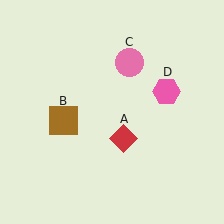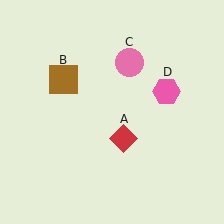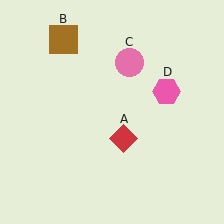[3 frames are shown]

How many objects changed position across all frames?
1 object changed position: brown square (object B).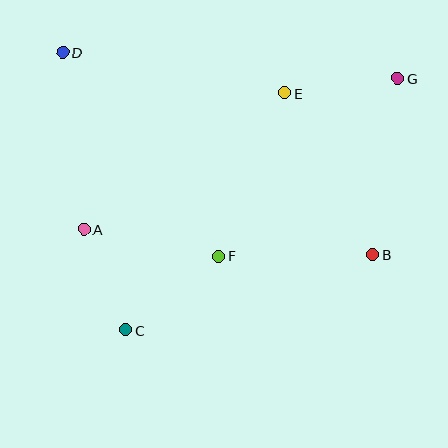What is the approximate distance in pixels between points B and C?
The distance between B and C is approximately 258 pixels.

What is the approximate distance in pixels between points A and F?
The distance between A and F is approximately 137 pixels.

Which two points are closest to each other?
Points A and C are closest to each other.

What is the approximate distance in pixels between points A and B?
The distance between A and B is approximately 290 pixels.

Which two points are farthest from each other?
Points C and G are farthest from each other.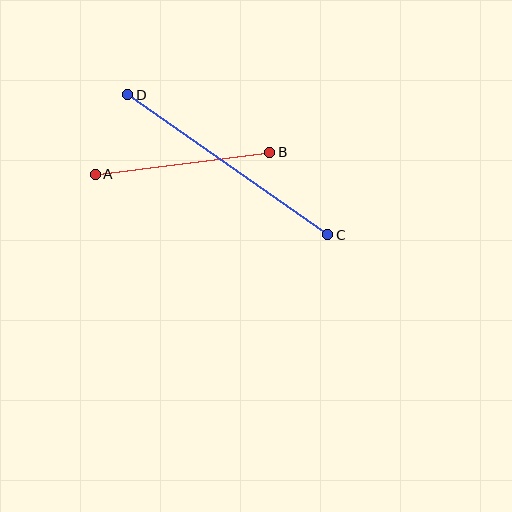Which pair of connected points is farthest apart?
Points C and D are farthest apart.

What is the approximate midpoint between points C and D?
The midpoint is at approximately (228, 165) pixels.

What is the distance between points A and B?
The distance is approximately 176 pixels.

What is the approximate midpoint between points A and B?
The midpoint is at approximately (183, 163) pixels.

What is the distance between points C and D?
The distance is approximately 245 pixels.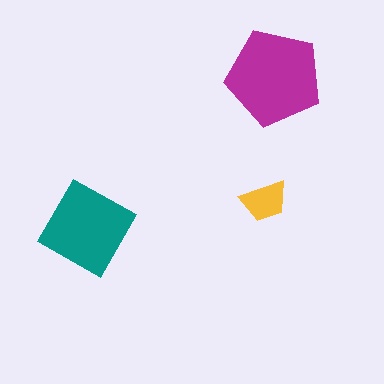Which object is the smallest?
The yellow trapezoid.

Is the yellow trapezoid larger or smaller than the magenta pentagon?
Smaller.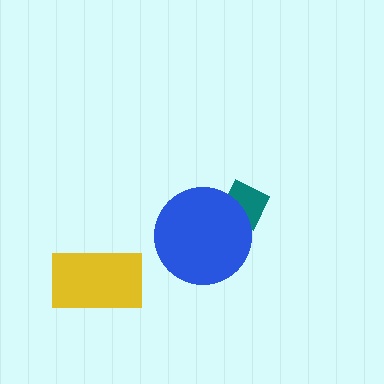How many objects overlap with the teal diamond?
1 object overlaps with the teal diamond.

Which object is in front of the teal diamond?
The blue circle is in front of the teal diamond.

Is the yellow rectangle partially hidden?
No, no other shape covers it.